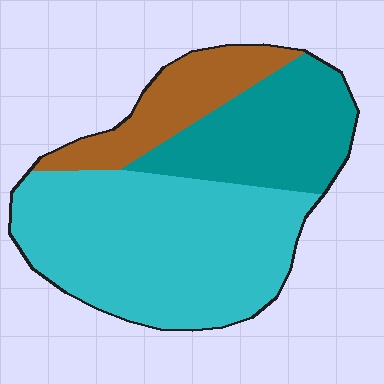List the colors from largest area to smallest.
From largest to smallest: cyan, teal, brown.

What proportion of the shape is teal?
Teal takes up about one quarter (1/4) of the shape.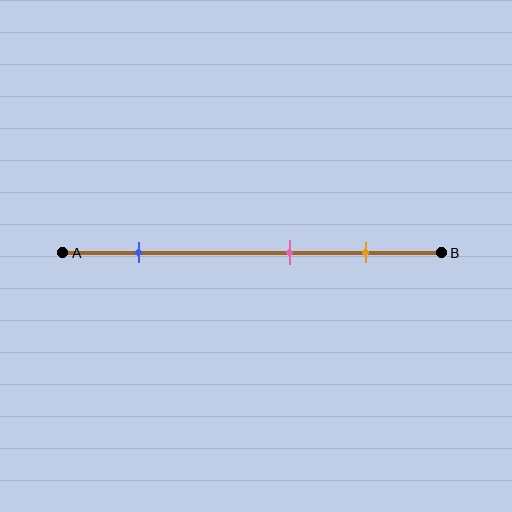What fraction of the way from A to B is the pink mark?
The pink mark is approximately 60% (0.6) of the way from A to B.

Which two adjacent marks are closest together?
The pink and orange marks are the closest adjacent pair.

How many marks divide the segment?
There are 3 marks dividing the segment.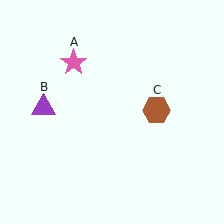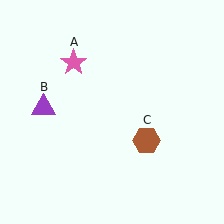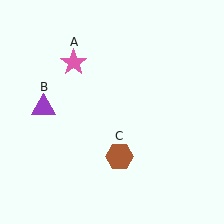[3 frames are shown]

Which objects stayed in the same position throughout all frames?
Pink star (object A) and purple triangle (object B) remained stationary.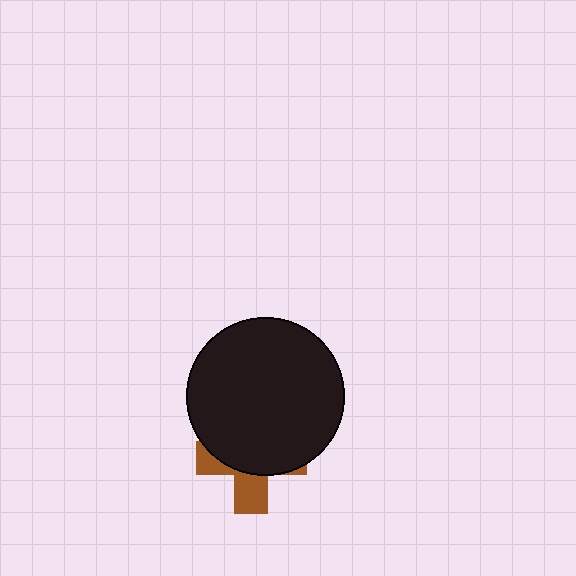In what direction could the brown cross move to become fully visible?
The brown cross could move down. That would shift it out from behind the black circle entirely.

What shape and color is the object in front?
The object in front is a black circle.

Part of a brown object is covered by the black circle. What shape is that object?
It is a cross.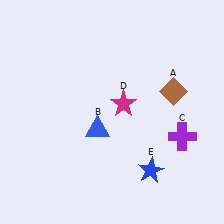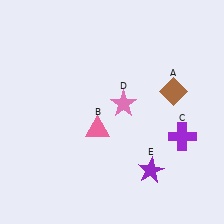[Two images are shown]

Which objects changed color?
B changed from blue to pink. D changed from magenta to pink. E changed from blue to purple.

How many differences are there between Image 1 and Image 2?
There are 3 differences between the two images.